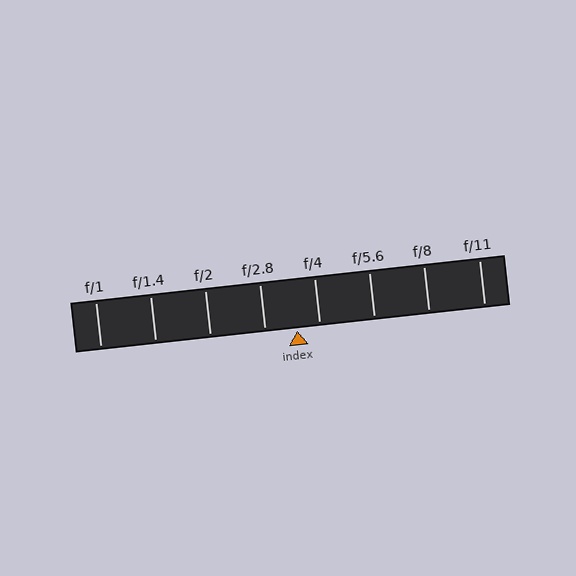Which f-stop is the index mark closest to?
The index mark is closest to f/4.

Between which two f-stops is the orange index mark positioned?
The index mark is between f/2.8 and f/4.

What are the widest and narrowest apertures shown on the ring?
The widest aperture shown is f/1 and the narrowest is f/11.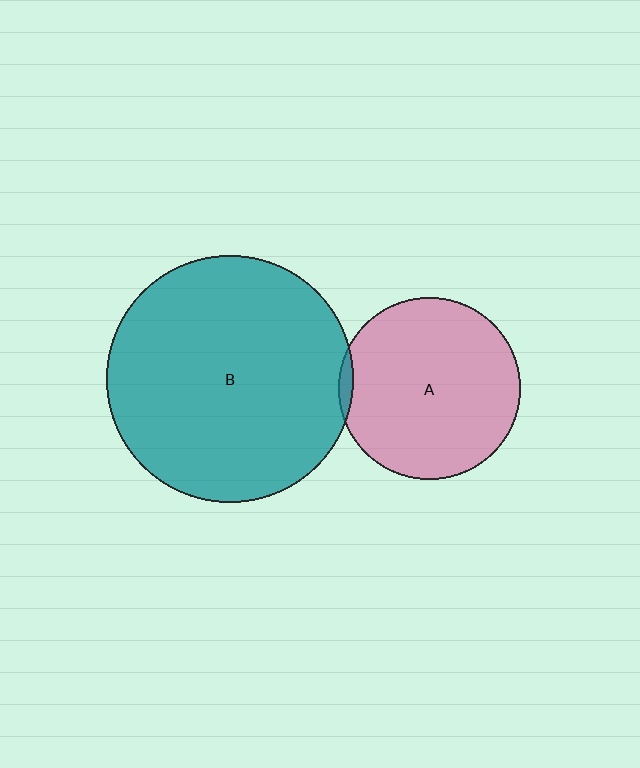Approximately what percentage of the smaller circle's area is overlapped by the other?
Approximately 5%.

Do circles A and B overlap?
Yes.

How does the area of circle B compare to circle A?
Approximately 1.8 times.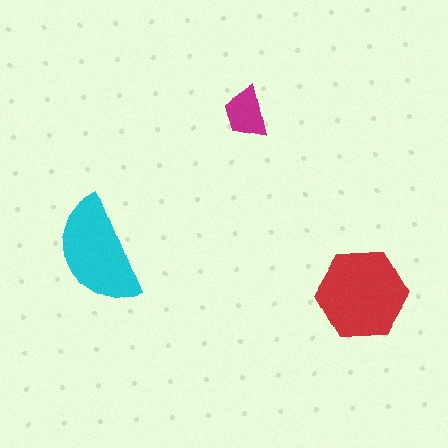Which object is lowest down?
The red hexagon is bottommost.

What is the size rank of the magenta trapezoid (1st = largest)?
3rd.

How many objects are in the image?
There are 3 objects in the image.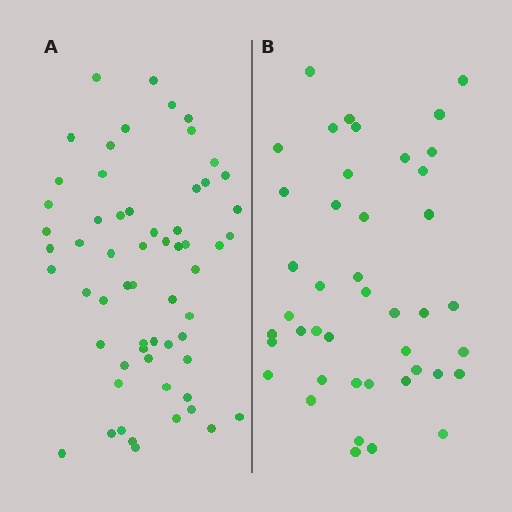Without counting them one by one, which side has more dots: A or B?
Region A (the left region) has more dots.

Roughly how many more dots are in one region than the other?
Region A has approximately 15 more dots than region B.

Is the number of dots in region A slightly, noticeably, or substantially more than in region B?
Region A has noticeably more, but not dramatically so. The ratio is roughly 1.4 to 1.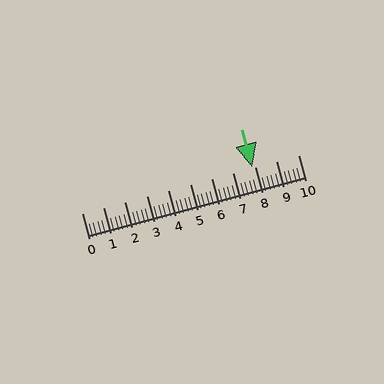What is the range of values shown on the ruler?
The ruler shows values from 0 to 10.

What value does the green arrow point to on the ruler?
The green arrow points to approximately 7.9.